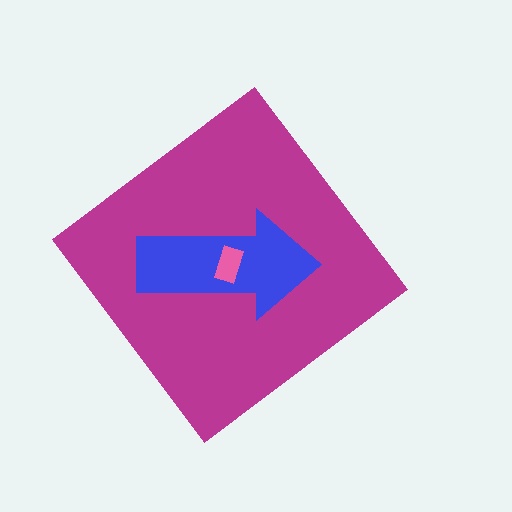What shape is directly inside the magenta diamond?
The blue arrow.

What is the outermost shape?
The magenta diamond.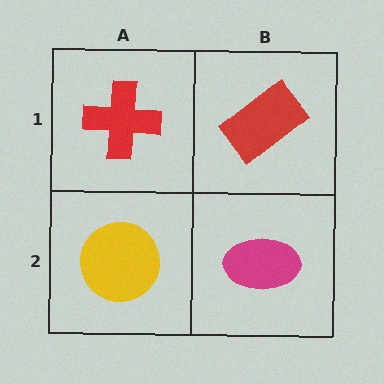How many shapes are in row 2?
2 shapes.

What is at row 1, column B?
A red rectangle.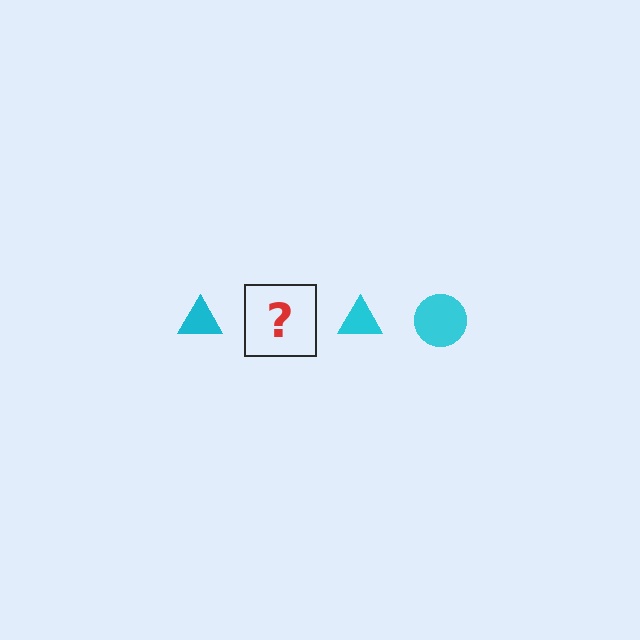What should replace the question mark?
The question mark should be replaced with a cyan circle.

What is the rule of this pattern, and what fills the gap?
The rule is that the pattern cycles through triangle, circle shapes in cyan. The gap should be filled with a cyan circle.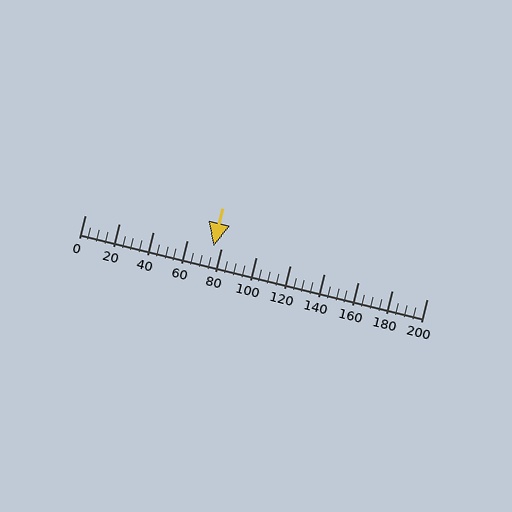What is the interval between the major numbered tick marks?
The major tick marks are spaced 20 units apart.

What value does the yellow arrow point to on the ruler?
The yellow arrow points to approximately 75.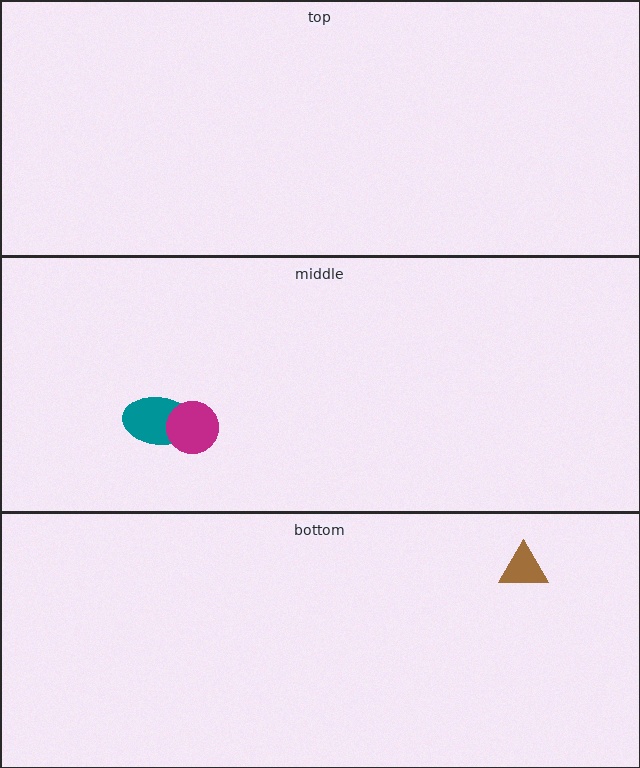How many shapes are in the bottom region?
1.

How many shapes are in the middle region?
2.